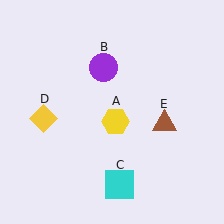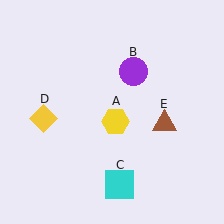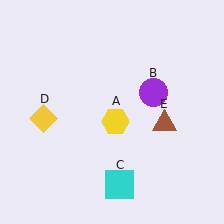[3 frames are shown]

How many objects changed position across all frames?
1 object changed position: purple circle (object B).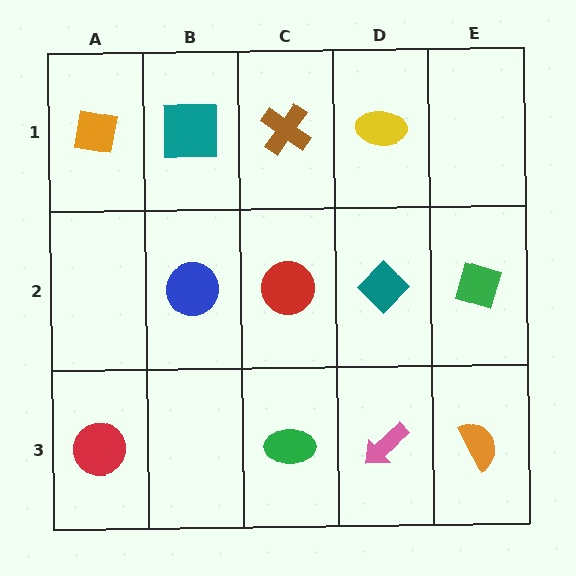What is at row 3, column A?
A red circle.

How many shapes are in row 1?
4 shapes.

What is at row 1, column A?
An orange square.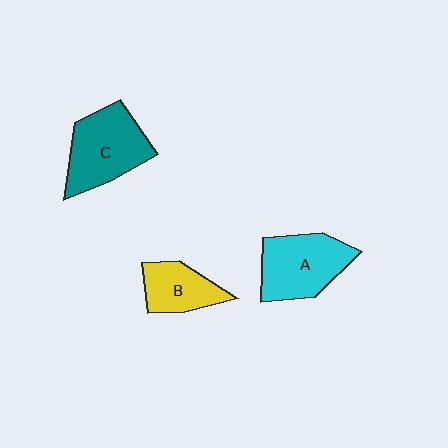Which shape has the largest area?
Shape C (teal).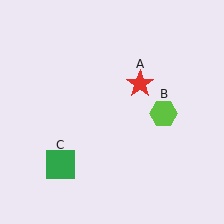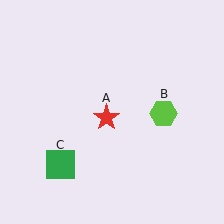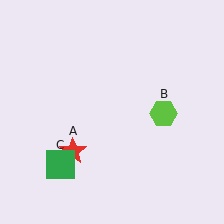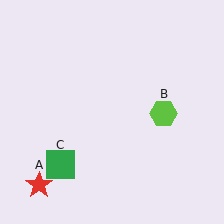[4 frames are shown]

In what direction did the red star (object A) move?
The red star (object A) moved down and to the left.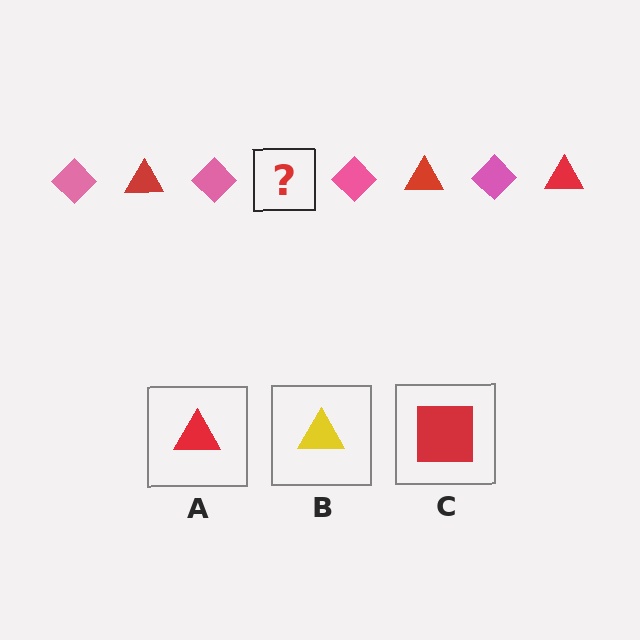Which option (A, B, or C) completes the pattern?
A.